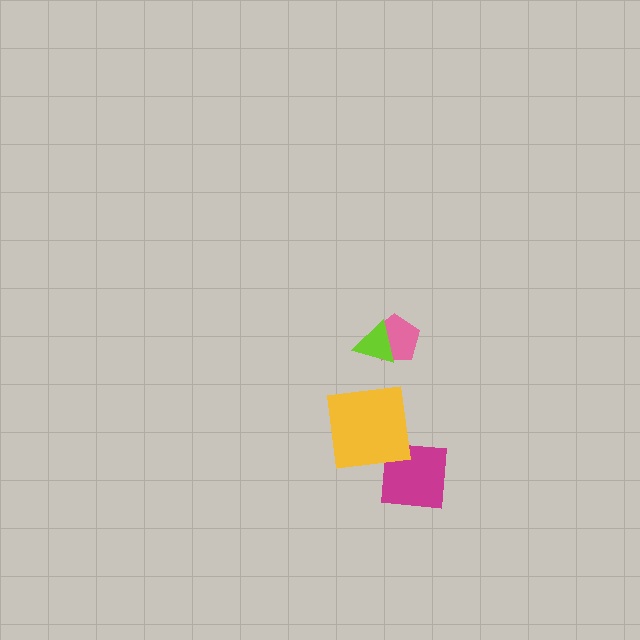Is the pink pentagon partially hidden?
Yes, it is partially covered by another shape.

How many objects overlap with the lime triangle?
1 object overlaps with the lime triangle.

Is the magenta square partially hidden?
Yes, it is partially covered by another shape.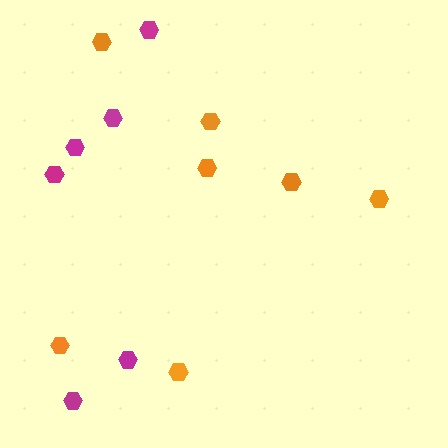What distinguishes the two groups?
There are 2 groups: one group of orange hexagons (7) and one group of magenta hexagons (6).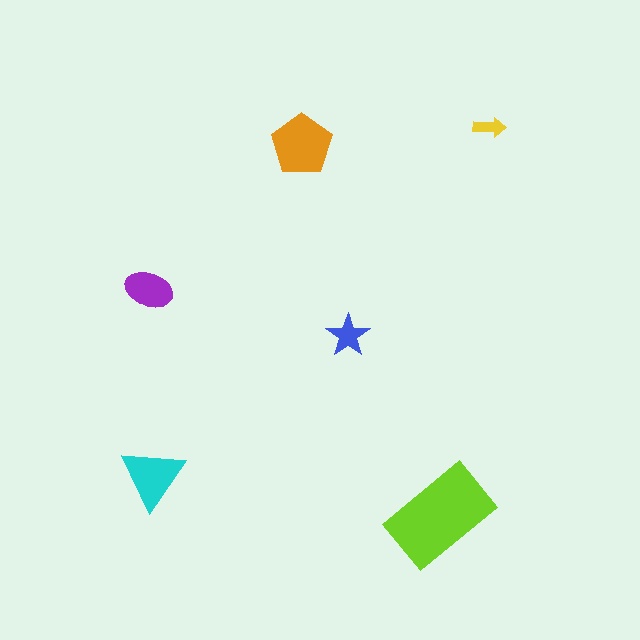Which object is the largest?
The lime rectangle.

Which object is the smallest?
The yellow arrow.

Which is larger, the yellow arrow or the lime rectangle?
The lime rectangle.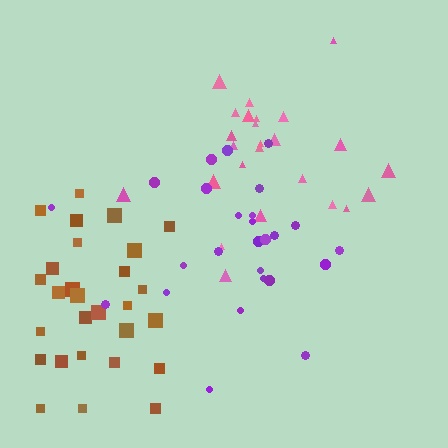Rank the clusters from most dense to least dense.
brown, purple, pink.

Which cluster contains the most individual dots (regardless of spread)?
Brown (29).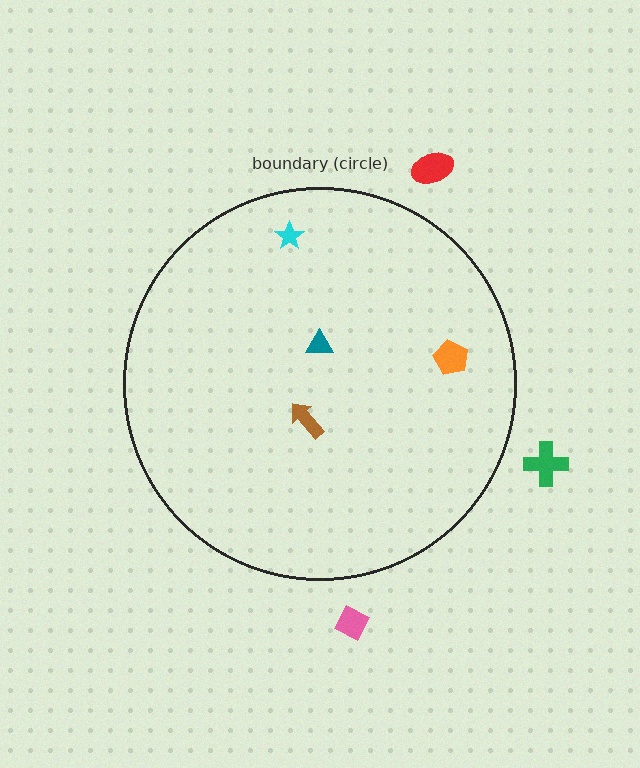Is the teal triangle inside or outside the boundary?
Inside.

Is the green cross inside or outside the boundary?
Outside.